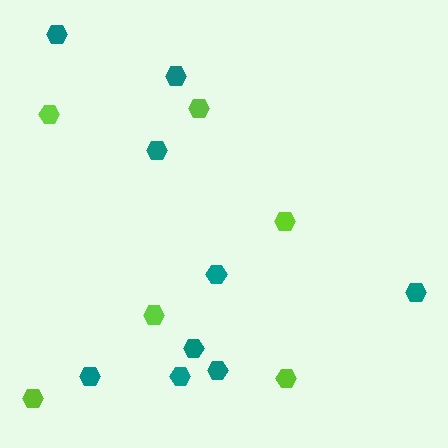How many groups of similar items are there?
There are 2 groups: one group of lime hexagons (6) and one group of teal hexagons (9).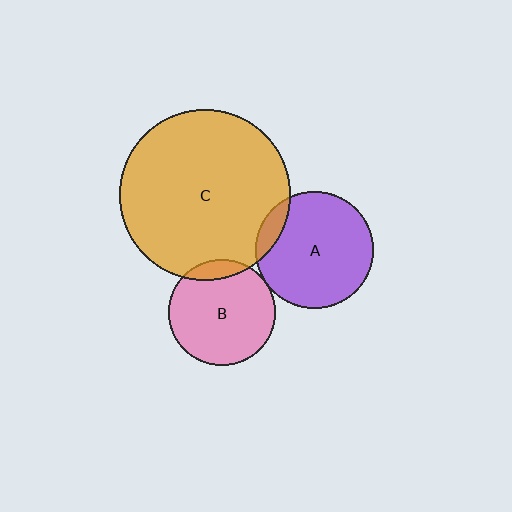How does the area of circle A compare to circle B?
Approximately 1.2 times.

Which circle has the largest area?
Circle C (orange).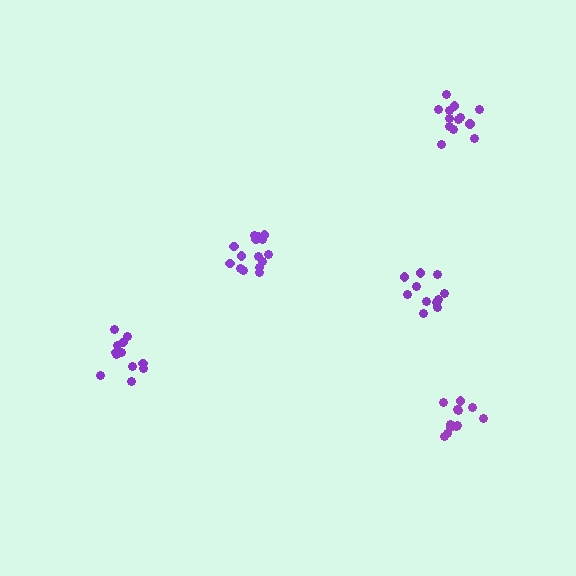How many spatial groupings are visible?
There are 5 spatial groupings.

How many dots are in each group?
Group 1: 15 dots, Group 2: 11 dots, Group 3: 13 dots, Group 4: 12 dots, Group 5: 12 dots (63 total).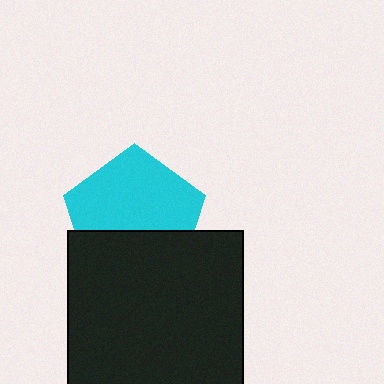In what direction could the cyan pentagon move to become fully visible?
The cyan pentagon could move up. That would shift it out from behind the black square entirely.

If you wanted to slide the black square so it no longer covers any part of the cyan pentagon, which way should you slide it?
Slide it down — that is the most direct way to separate the two shapes.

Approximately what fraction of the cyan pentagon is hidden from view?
Roughly 39% of the cyan pentagon is hidden behind the black square.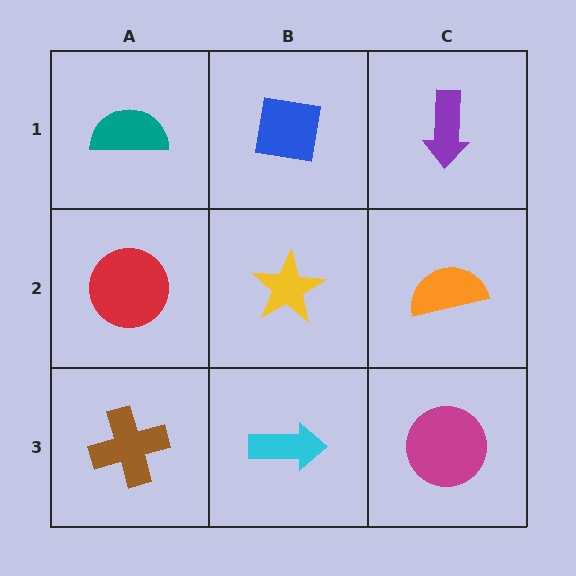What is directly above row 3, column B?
A yellow star.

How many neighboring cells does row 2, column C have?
3.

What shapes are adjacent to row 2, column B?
A blue square (row 1, column B), a cyan arrow (row 3, column B), a red circle (row 2, column A), an orange semicircle (row 2, column C).